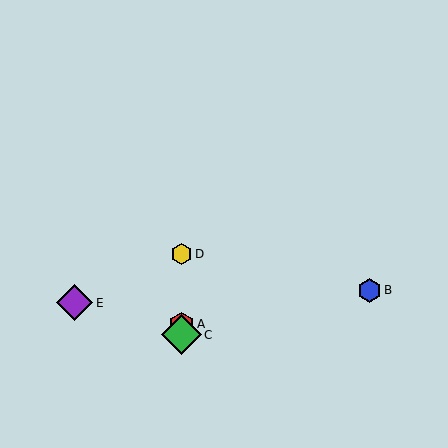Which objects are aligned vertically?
Objects A, C, D are aligned vertically.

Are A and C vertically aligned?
Yes, both are at x≈181.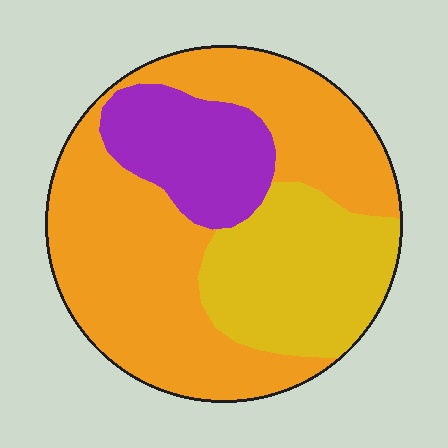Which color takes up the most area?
Orange, at roughly 55%.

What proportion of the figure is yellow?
Yellow takes up between a sixth and a third of the figure.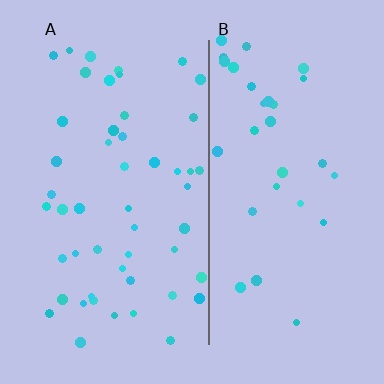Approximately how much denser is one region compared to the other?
Approximately 1.6× — region A over region B.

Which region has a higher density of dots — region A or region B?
A (the left).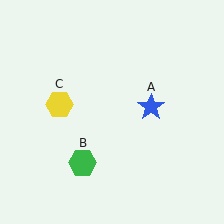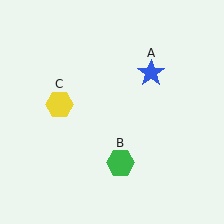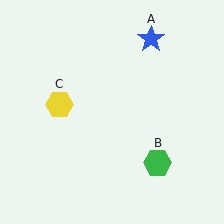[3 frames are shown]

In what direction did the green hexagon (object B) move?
The green hexagon (object B) moved right.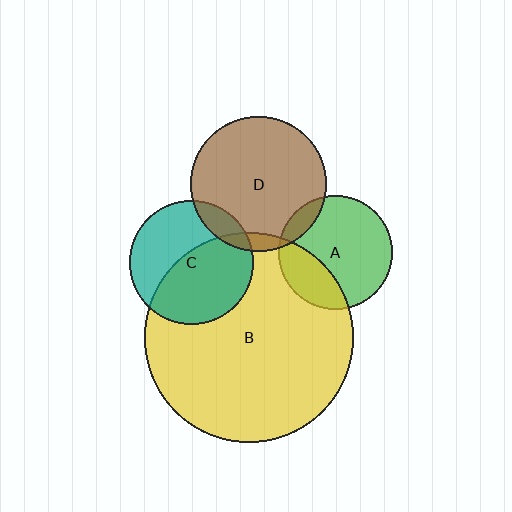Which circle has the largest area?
Circle B (yellow).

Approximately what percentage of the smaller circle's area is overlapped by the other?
Approximately 10%.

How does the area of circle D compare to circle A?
Approximately 1.4 times.